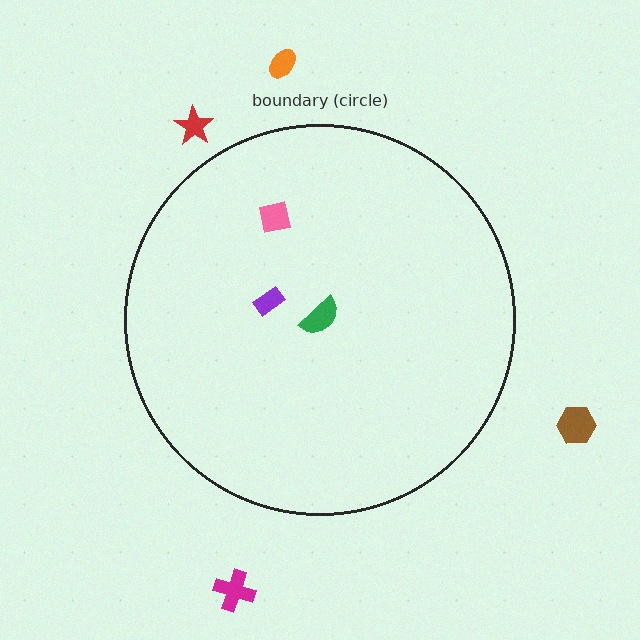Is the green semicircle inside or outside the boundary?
Inside.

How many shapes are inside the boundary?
3 inside, 4 outside.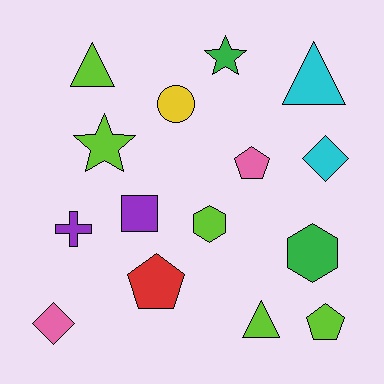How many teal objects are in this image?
There are no teal objects.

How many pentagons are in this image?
There are 3 pentagons.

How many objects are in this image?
There are 15 objects.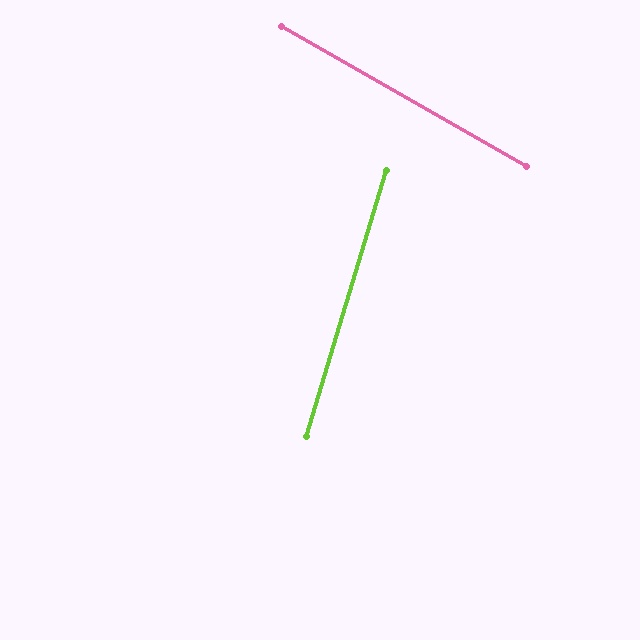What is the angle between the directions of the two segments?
Approximately 77 degrees.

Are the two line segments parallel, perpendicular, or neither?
Neither parallel nor perpendicular — they differ by about 77°.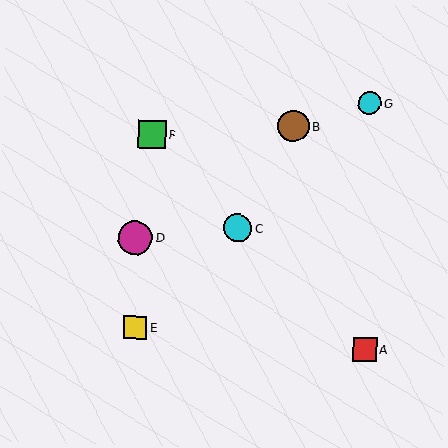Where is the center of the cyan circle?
The center of the cyan circle is at (237, 228).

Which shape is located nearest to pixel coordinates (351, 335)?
The red square (labeled A) at (365, 349) is nearest to that location.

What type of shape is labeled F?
Shape F is a green square.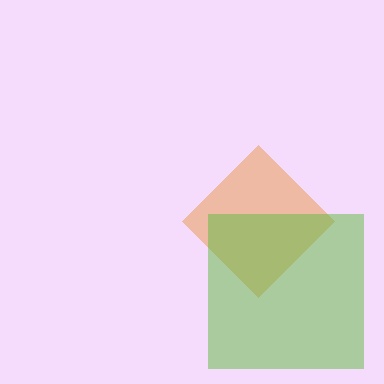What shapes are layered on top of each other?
The layered shapes are: an orange diamond, a lime square.